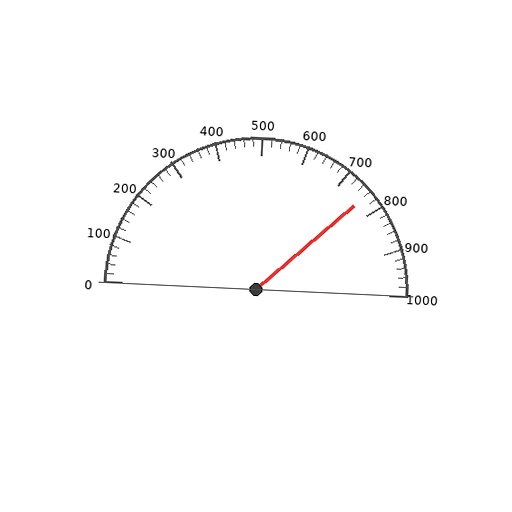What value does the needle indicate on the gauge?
The needle indicates approximately 760.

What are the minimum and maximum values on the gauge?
The gauge ranges from 0 to 1000.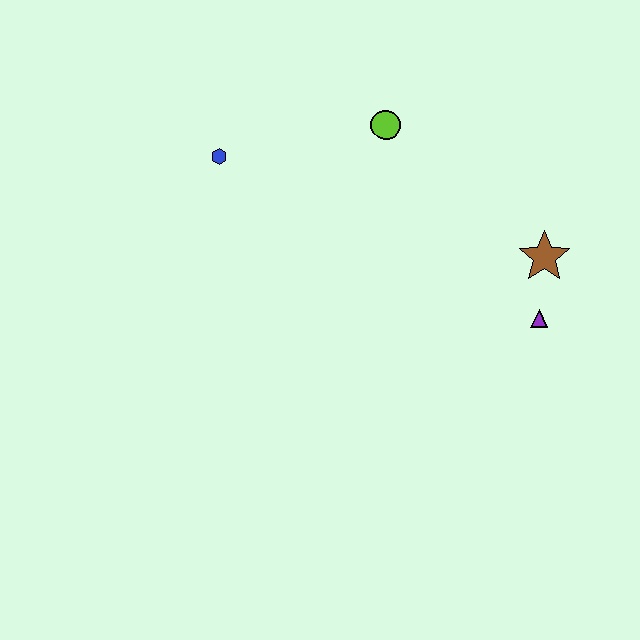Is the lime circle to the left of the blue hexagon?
No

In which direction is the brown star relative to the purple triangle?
The brown star is above the purple triangle.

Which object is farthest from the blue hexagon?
The purple triangle is farthest from the blue hexagon.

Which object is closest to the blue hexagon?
The lime circle is closest to the blue hexagon.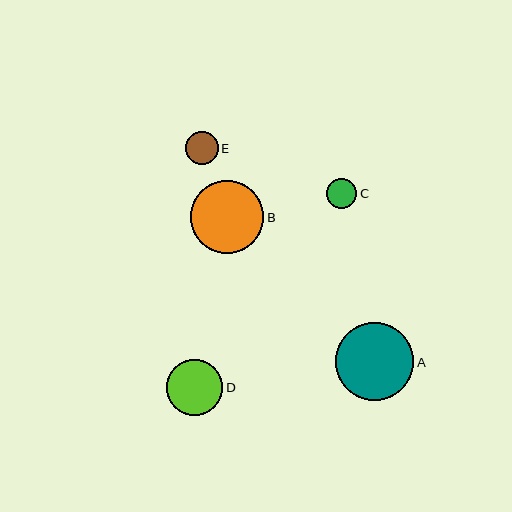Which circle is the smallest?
Circle C is the smallest with a size of approximately 30 pixels.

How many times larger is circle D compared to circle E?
Circle D is approximately 1.7 times the size of circle E.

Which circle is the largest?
Circle A is the largest with a size of approximately 78 pixels.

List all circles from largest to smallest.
From largest to smallest: A, B, D, E, C.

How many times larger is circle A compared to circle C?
Circle A is approximately 2.6 times the size of circle C.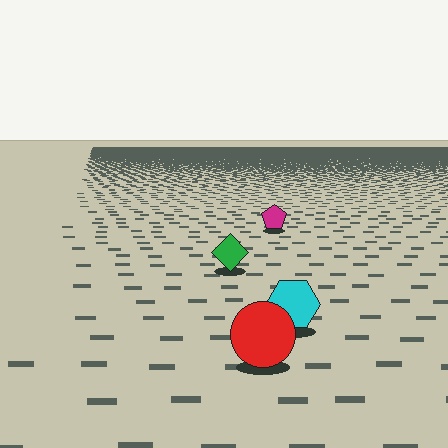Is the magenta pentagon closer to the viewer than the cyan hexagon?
No. The cyan hexagon is closer — you can tell from the texture gradient: the ground texture is coarser near it.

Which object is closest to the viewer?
The red circle is closest. The texture marks near it are larger and more spread out.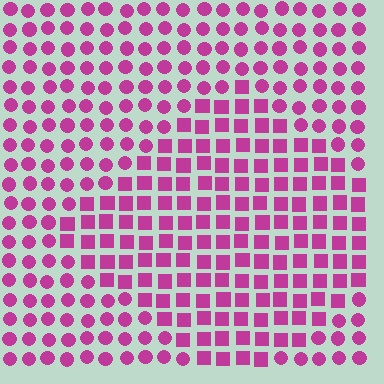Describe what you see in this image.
The image is filled with small magenta elements arranged in a uniform grid. A diamond-shaped region contains squares, while the surrounding area contains circles. The boundary is defined purely by the change in element shape.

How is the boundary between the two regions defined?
The boundary is defined by a change in element shape: squares inside vs. circles outside. All elements share the same color and spacing.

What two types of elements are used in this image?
The image uses squares inside the diamond region and circles outside it.